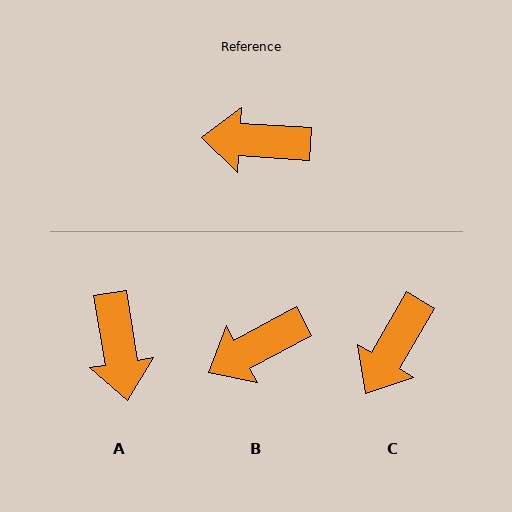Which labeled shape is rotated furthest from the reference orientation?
A, about 103 degrees away.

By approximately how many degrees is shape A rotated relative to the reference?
Approximately 103 degrees counter-clockwise.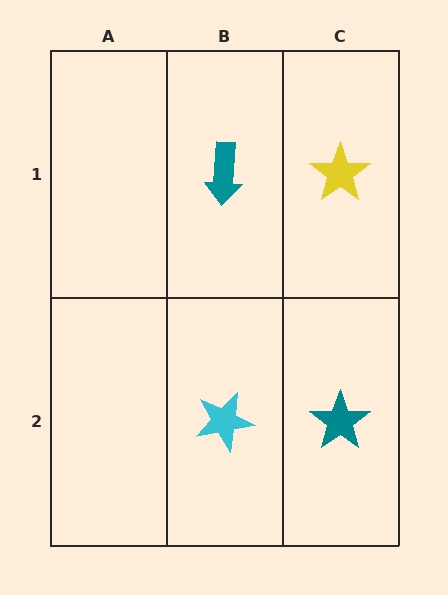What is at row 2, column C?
A teal star.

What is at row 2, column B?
A cyan star.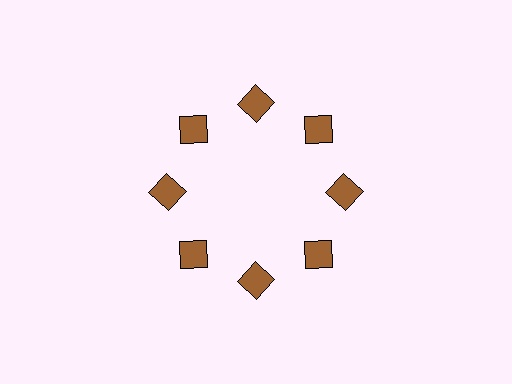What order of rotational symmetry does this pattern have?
This pattern has 8-fold rotational symmetry.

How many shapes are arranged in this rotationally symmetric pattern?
There are 8 shapes, arranged in 8 groups of 1.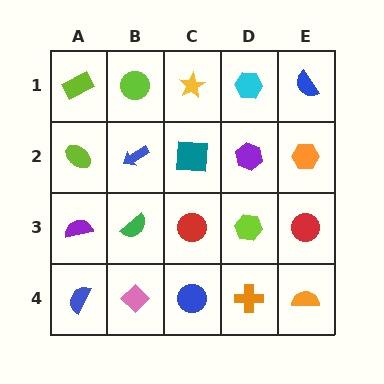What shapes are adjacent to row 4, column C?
A red circle (row 3, column C), a pink diamond (row 4, column B), an orange cross (row 4, column D).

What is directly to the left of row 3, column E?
A lime hexagon.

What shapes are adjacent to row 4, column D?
A lime hexagon (row 3, column D), a blue circle (row 4, column C), an orange semicircle (row 4, column E).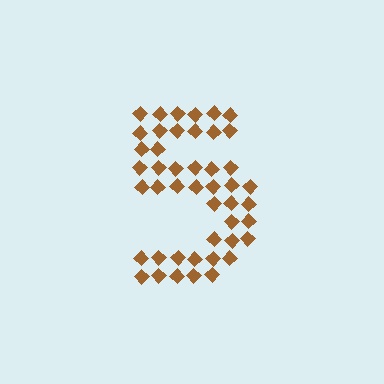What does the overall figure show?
The overall figure shows the digit 5.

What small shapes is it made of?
It is made of small diamonds.